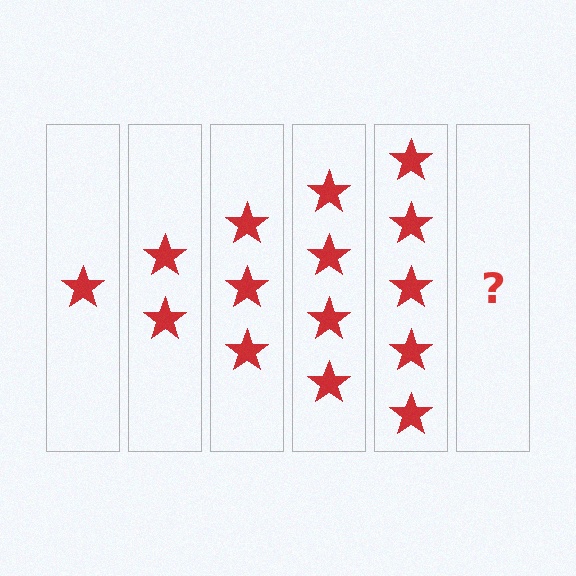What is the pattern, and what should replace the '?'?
The pattern is that each step adds one more star. The '?' should be 6 stars.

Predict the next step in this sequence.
The next step is 6 stars.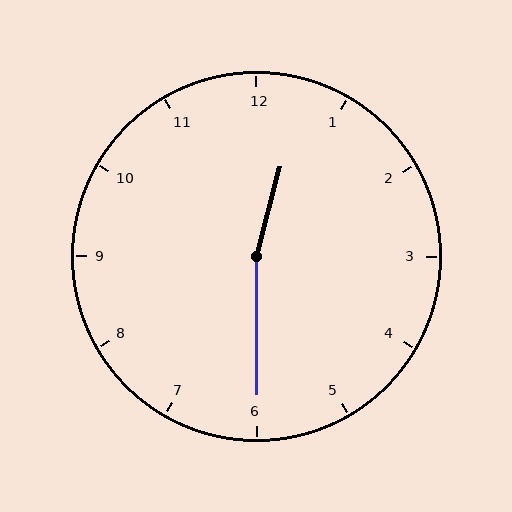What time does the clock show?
12:30.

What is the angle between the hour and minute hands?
Approximately 165 degrees.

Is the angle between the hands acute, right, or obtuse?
It is obtuse.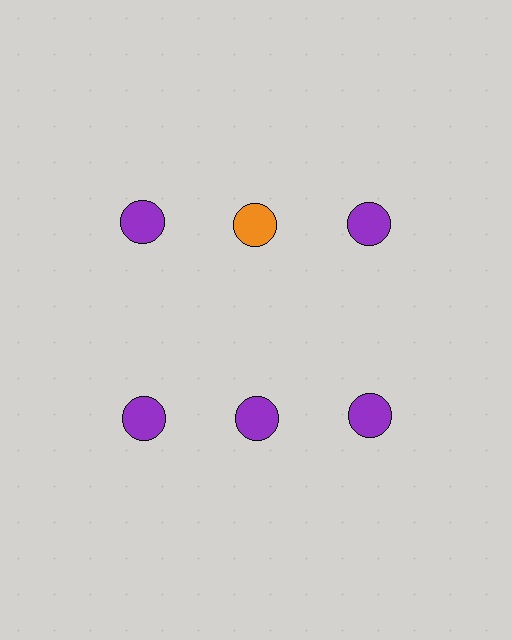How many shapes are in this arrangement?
There are 6 shapes arranged in a grid pattern.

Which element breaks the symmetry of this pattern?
The orange circle in the top row, second from left column breaks the symmetry. All other shapes are purple circles.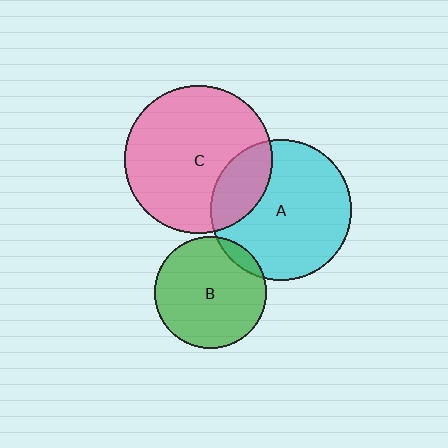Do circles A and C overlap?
Yes.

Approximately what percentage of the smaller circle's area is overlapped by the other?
Approximately 25%.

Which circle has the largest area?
Circle C (pink).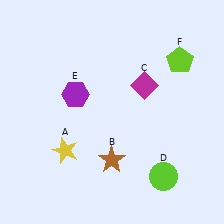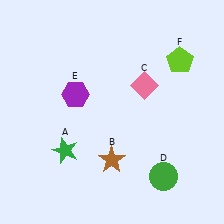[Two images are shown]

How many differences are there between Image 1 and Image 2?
There are 3 differences between the two images.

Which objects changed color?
A changed from yellow to green. C changed from magenta to pink. D changed from lime to green.